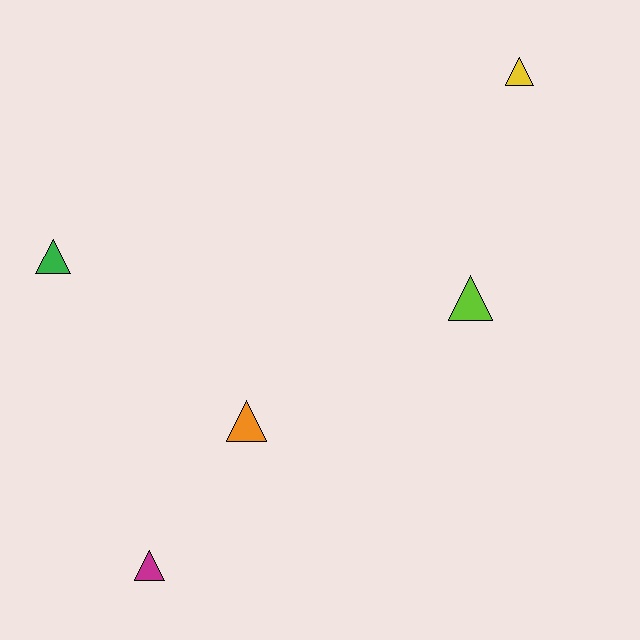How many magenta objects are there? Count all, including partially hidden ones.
There is 1 magenta object.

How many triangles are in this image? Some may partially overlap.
There are 5 triangles.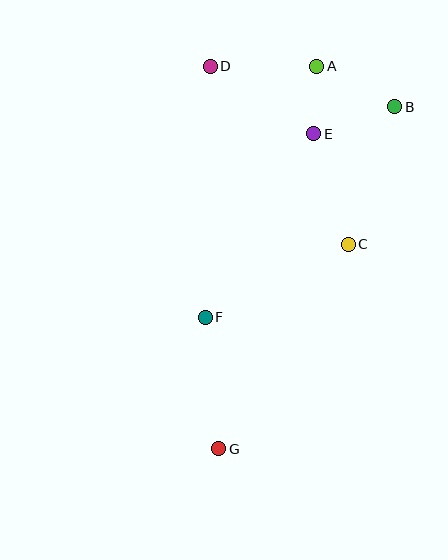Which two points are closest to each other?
Points A and E are closest to each other.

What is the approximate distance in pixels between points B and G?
The distance between B and G is approximately 384 pixels.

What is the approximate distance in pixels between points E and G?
The distance between E and G is approximately 329 pixels.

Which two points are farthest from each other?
Points A and G are farthest from each other.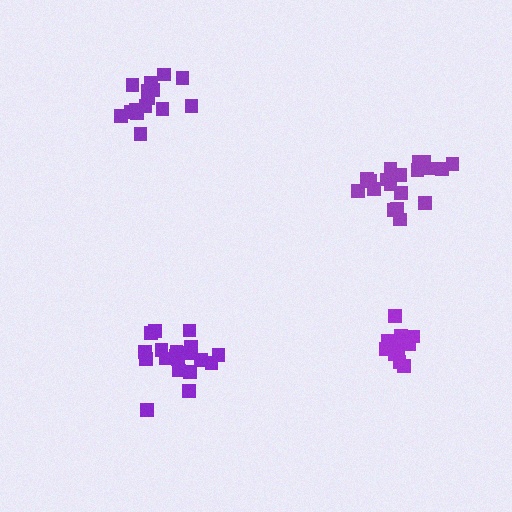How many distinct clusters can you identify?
There are 4 distinct clusters.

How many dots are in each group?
Group 1: 19 dots, Group 2: 16 dots, Group 3: 13 dots, Group 4: 19 dots (67 total).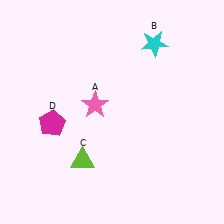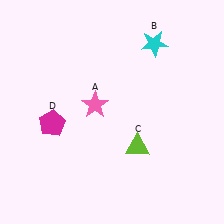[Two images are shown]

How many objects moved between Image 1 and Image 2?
1 object moved between the two images.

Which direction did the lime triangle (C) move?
The lime triangle (C) moved right.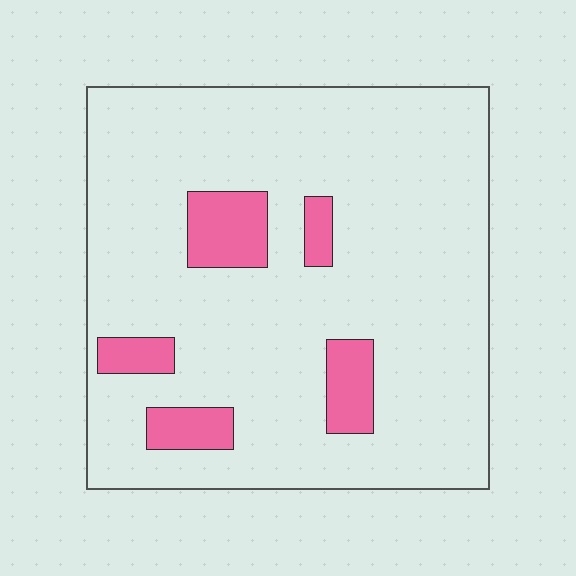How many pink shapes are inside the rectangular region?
5.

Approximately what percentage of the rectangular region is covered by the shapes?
Approximately 10%.